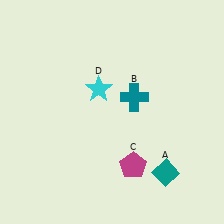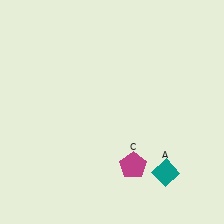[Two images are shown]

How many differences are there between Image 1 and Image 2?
There are 2 differences between the two images.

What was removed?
The teal cross (B), the cyan star (D) were removed in Image 2.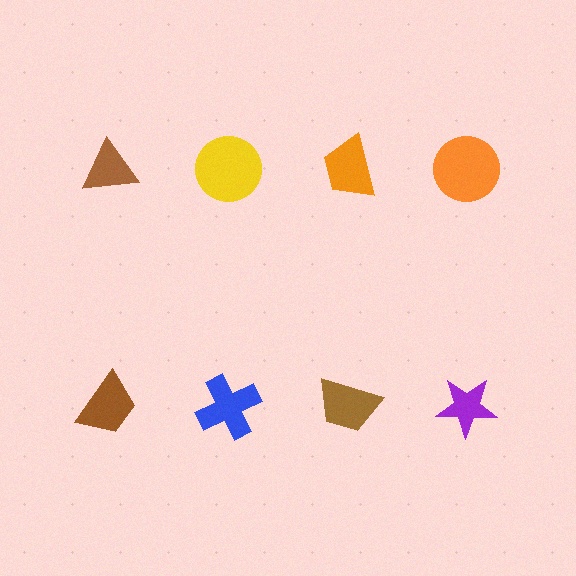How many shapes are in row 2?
4 shapes.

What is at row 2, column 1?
A brown trapezoid.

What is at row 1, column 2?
A yellow circle.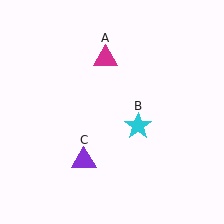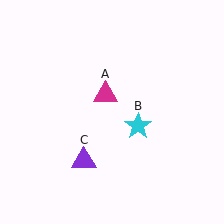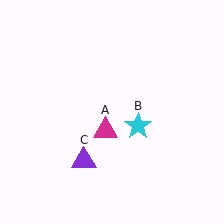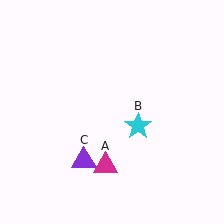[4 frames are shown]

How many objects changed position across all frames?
1 object changed position: magenta triangle (object A).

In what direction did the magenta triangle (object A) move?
The magenta triangle (object A) moved down.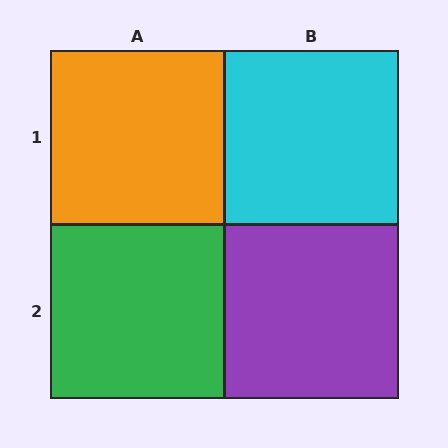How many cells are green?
1 cell is green.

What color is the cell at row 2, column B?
Purple.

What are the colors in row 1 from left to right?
Orange, cyan.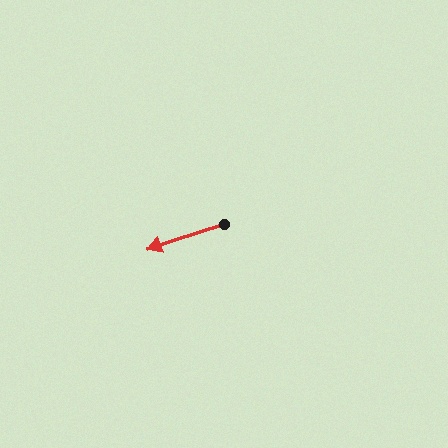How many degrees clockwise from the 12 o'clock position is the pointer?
Approximately 252 degrees.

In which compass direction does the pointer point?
West.